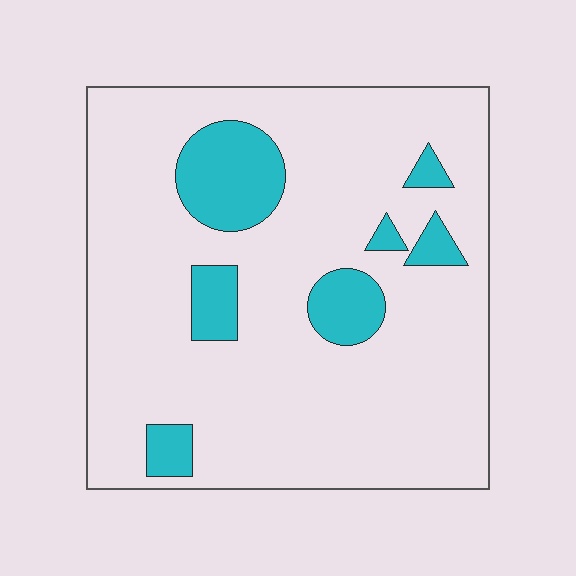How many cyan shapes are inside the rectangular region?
7.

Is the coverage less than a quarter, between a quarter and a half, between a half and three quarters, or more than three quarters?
Less than a quarter.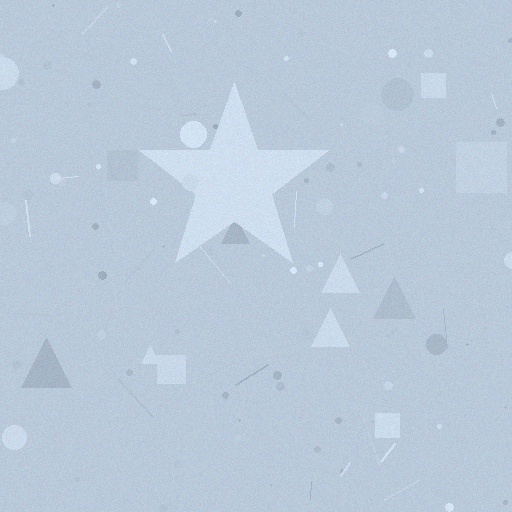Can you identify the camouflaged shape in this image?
The camouflaged shape is a star.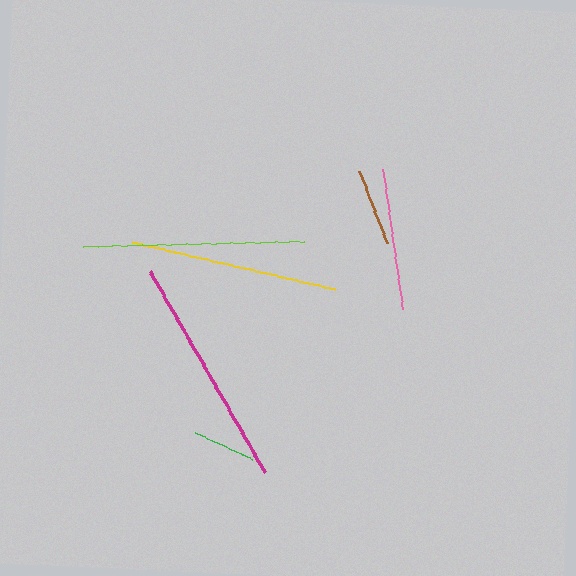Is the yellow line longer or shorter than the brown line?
The yellow line is longer than the brown line.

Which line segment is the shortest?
The green line is the shortest at approximately 63 pixels.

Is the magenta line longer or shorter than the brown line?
The magenta line is longer than the brown line.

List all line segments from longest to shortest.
From longest to shortest: magenta, lime, yellow, pink, brown, green.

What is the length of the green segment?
The green segment is approximately 63 pixels long.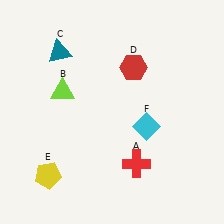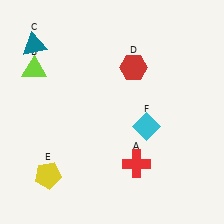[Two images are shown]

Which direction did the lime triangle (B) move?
The lime triangle (B) moved left.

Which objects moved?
The objects that moved are: the lime triangle (B), the teal triangle (C).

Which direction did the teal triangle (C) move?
The teal triangle (C) moved left.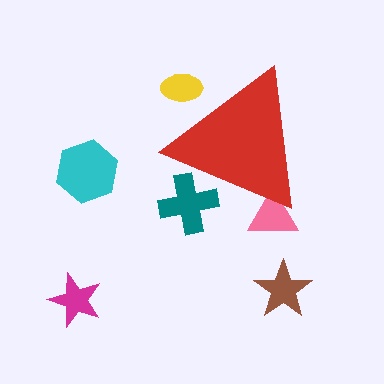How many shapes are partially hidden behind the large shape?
3 shapes are partially hidden.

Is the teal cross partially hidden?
Yes, the teal cross is partially hidden behind the red triangle.